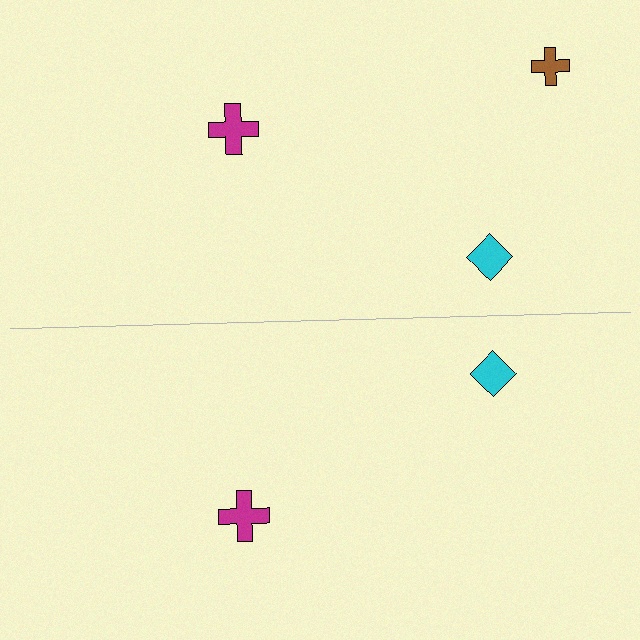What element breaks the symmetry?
A brown cross is missing from the bottom side.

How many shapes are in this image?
There are 5 shapes in this image.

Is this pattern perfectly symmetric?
No, the pattern is not perfectly symmetric. A brown cross is missing from the bottom side.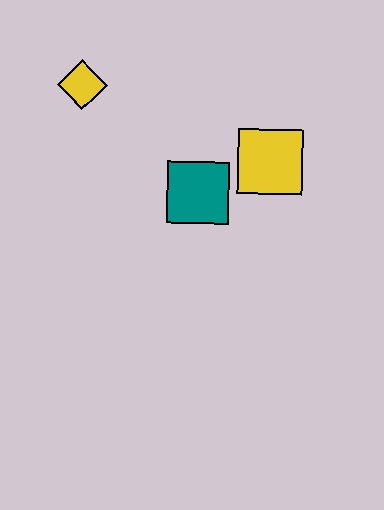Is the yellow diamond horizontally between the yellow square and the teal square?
No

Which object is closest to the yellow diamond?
The teal square is closest to the yellow diamond.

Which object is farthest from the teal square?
The yellow diamond is farthest from the teal square.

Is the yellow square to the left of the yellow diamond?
No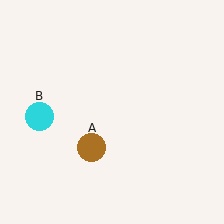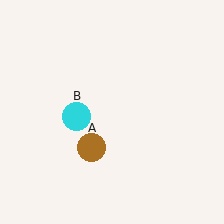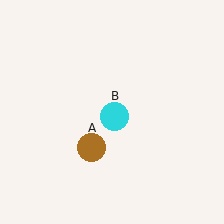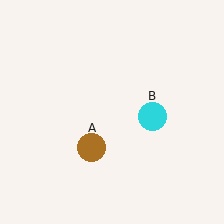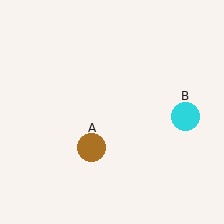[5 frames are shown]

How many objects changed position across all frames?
1 object changed position: cyan circle (object B).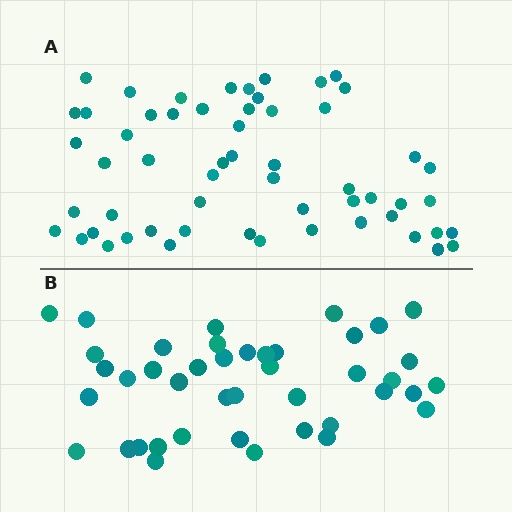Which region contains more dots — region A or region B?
Region A (the top region) has more dots.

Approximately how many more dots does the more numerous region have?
Region A has approximately 15 more dots than region B.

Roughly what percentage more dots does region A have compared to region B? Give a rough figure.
About 35% more.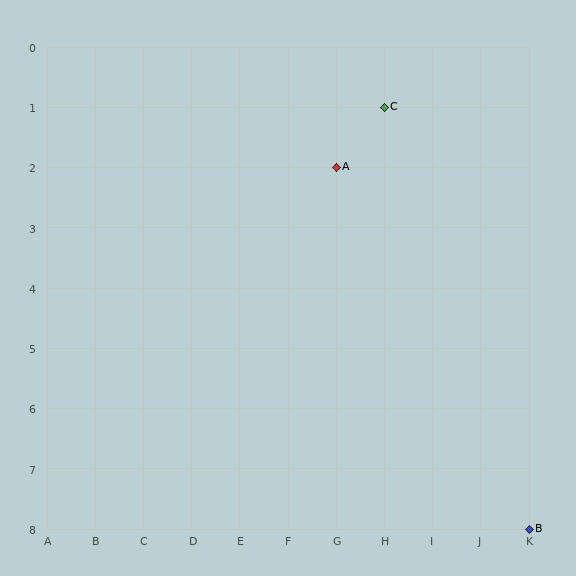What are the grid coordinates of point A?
Point A is at grid coordinates (G, 2).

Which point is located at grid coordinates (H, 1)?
Point C is at (H, 1).